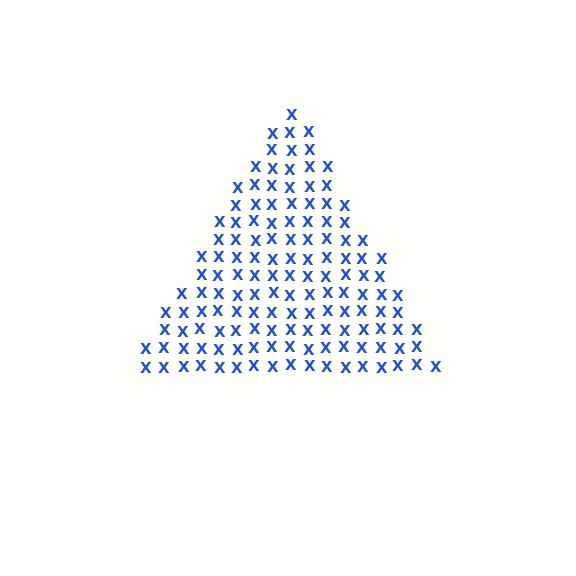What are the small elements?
The small elements are letter X's.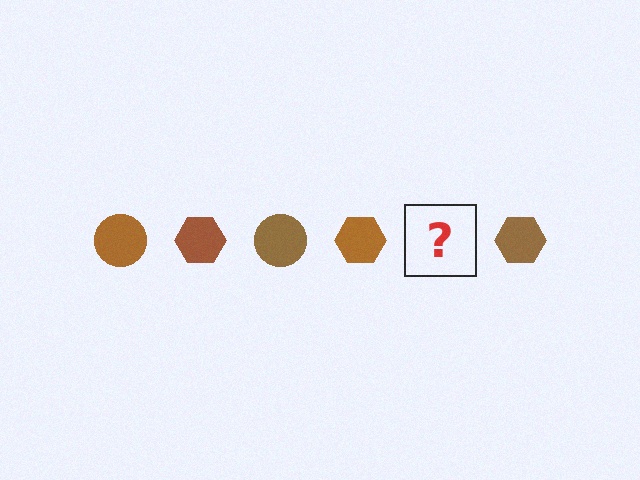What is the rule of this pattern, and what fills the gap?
The rule is that the pattern cycles through circle, hexagon shapes in brown. The gap should be filled with a brown circle.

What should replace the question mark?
The question mark should be replaced with a brown circle.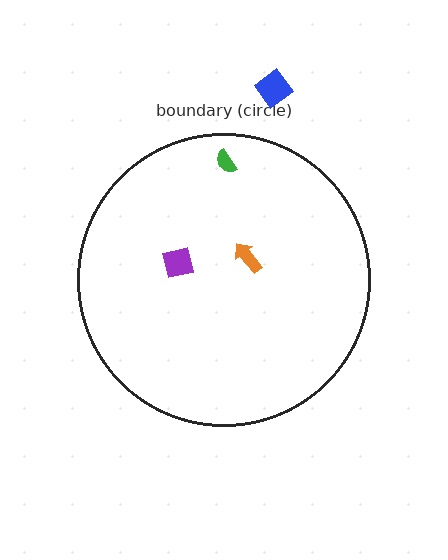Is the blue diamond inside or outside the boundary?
Outside.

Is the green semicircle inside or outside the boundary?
Inside.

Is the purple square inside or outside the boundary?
Inside.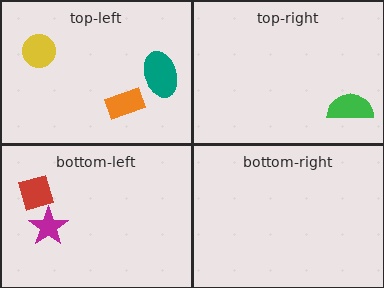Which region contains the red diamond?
The bottom-left region.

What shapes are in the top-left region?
The teal ellipse, the yellow circle, the orange rectangle.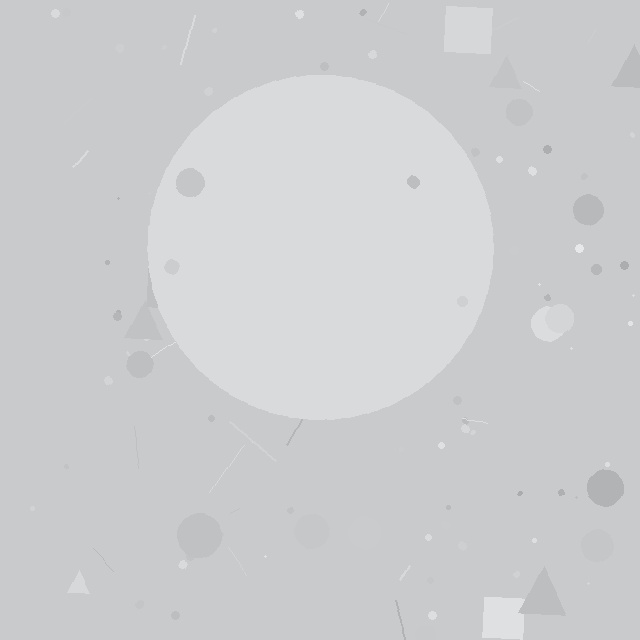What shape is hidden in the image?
A circle is hidden in the image.